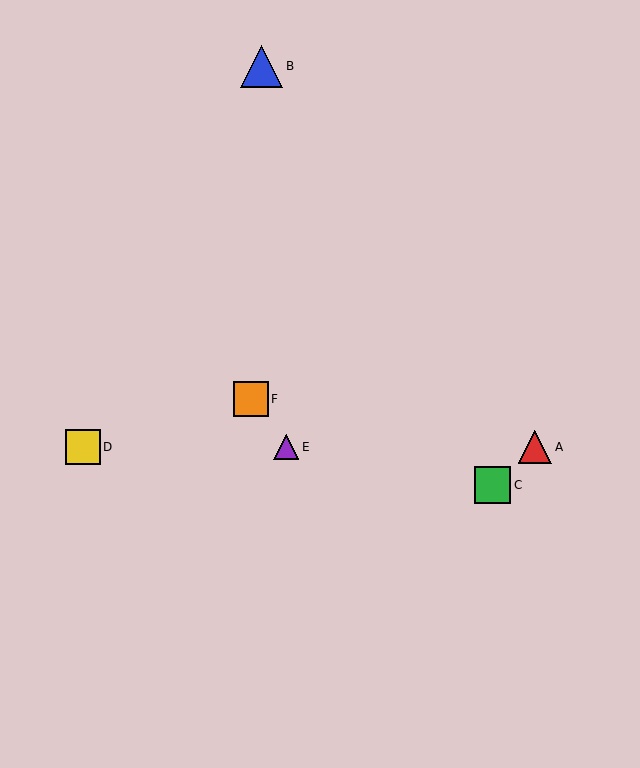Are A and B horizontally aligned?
No, A is at y≈447 and B is at y≈66.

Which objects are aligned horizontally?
Objects A, D, E are aligned horizontally.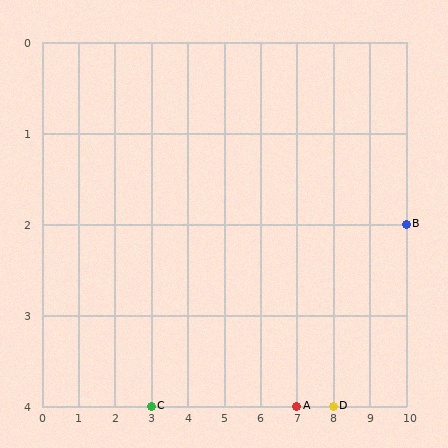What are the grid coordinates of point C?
Point C is at grid coordinates (3, 4).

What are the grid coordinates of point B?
Point B is at grid coordinates (10, 2).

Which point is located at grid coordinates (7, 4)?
Point A is at (7, 4).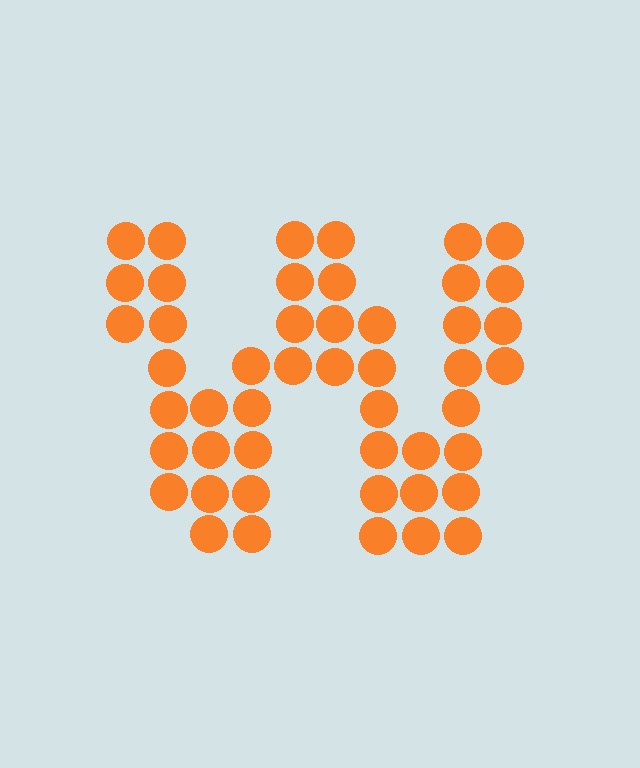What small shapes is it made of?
It is made of small circles.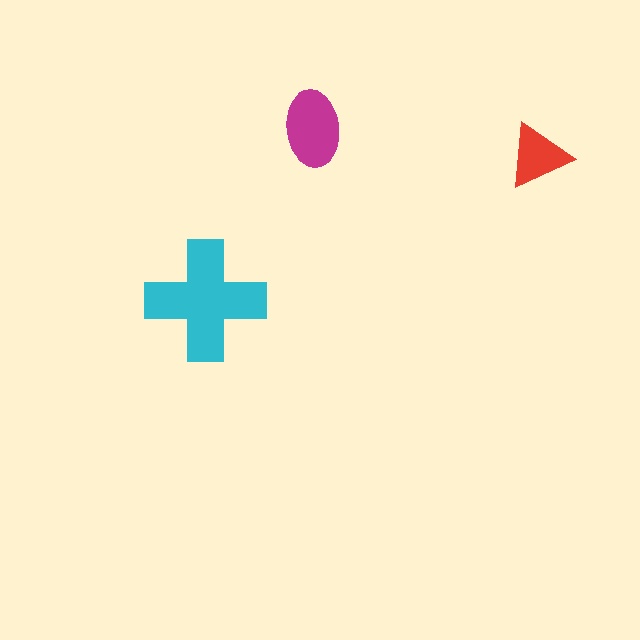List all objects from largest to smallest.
The cyan cross, the magenta ellipse, the red triangle.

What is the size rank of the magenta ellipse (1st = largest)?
2nd.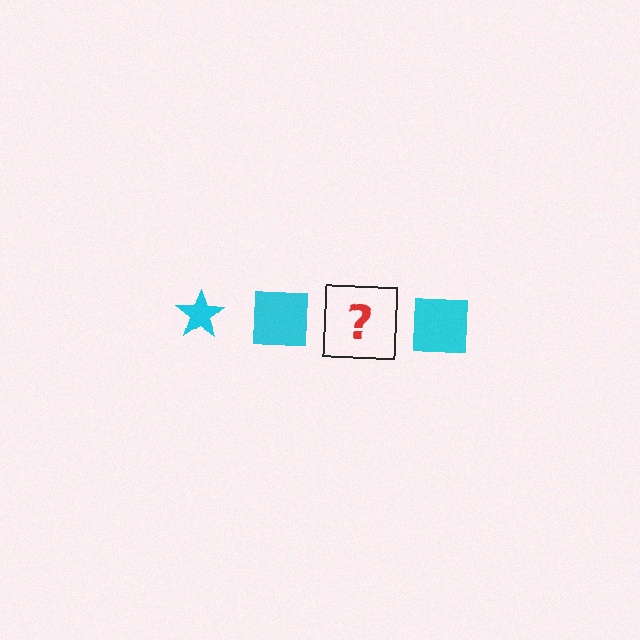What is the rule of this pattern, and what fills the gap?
The rule is that the pattern cycles through star, square shapes in cyan. The gap should be filled with a cyan star.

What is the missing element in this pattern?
The missing element is a cyan star.